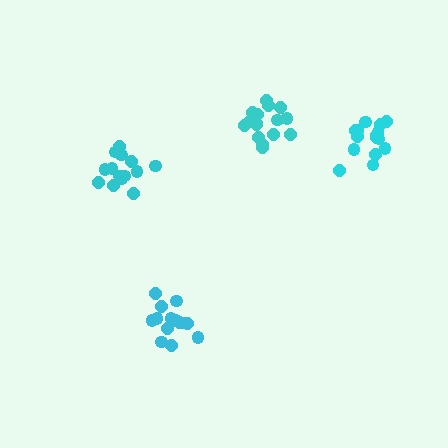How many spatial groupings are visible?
There are 4 spatial groupings.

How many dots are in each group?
Group 1: 14 dots, Group 2: 17 dots, Group 3: 14 dots, Group 4: 15 dots (60 total).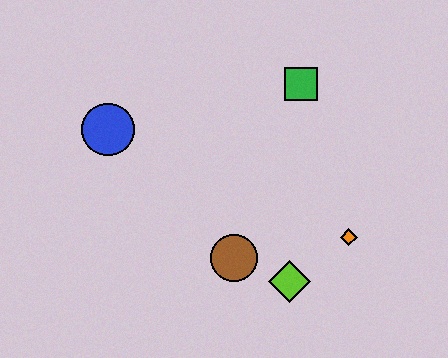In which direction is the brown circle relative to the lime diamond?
The brown circle is to the left of the lime diamond.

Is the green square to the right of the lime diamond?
Yes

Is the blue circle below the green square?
Yes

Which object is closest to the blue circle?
The brown circle is closest to the blue circle.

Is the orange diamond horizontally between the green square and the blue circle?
No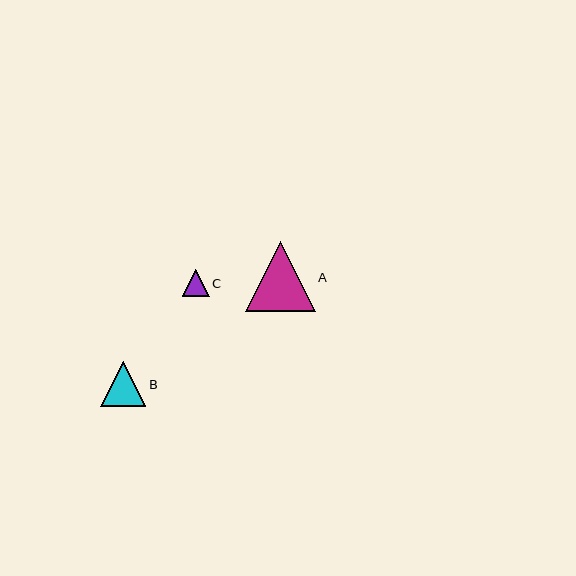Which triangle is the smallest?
Triangle C is the smallest with a size of approximately 26 pixels.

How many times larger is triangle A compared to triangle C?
Triangle A is approximately 2.7 times the size of triangle C.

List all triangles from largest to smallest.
From largest to smallest: A, B, C.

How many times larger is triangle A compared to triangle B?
Triangle A is approximately 1.6 times the size of triangle B.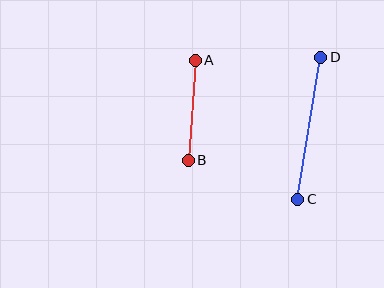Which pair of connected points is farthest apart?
Points C and D are farthest apart.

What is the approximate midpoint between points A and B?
The midpoint is at approximately (192, 110) pixels.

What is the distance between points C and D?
The distance is approximately 144 pixels.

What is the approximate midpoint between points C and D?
The midpoint is at approximately (309, 129) pixels.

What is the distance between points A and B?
The distance is approximately 100 pixels.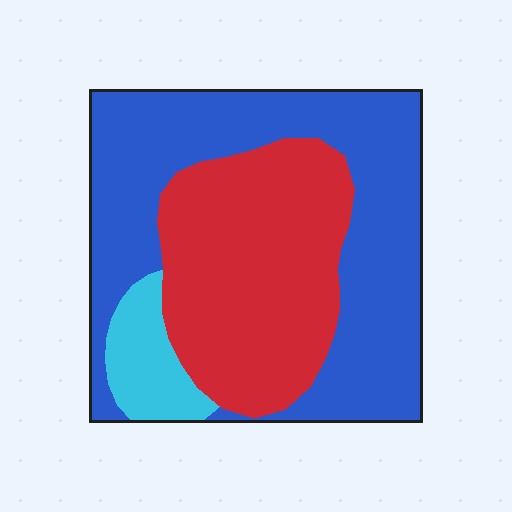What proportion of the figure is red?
Red covers 39% of the figure.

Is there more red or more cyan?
Red.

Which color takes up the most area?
Blue, at roughly 55%.